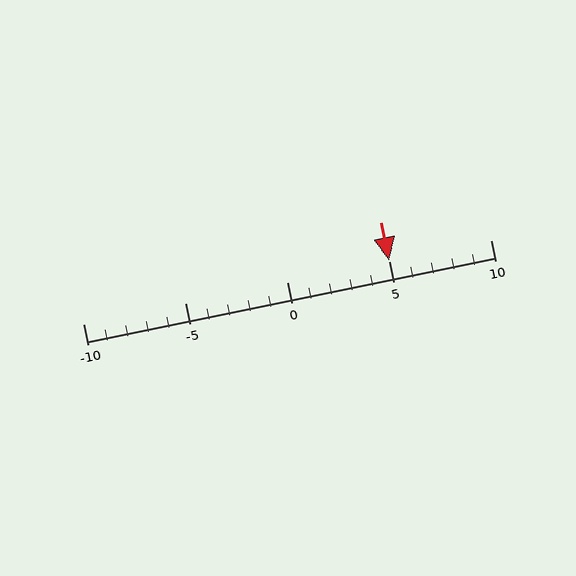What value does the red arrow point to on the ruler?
The red arrow points to approximately 5.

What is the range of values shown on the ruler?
The ruler shows values from -10 to 10.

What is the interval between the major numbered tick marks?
The major tick marks are spaced 5 units apart.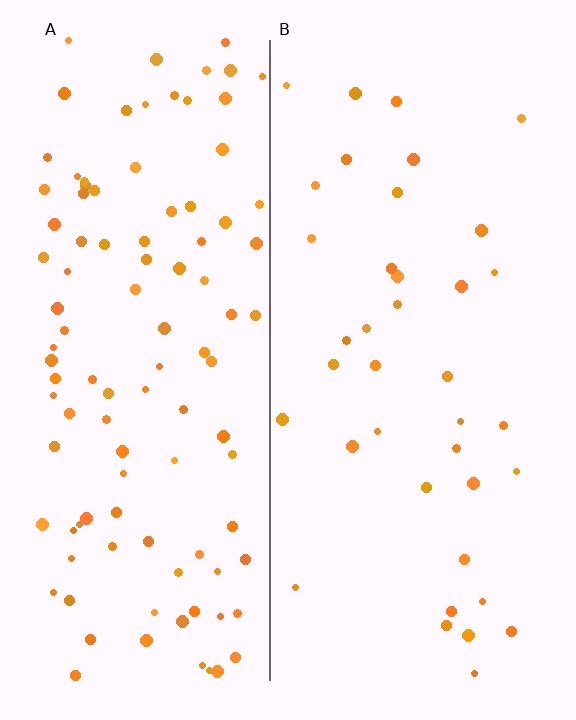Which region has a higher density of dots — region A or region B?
A (the left).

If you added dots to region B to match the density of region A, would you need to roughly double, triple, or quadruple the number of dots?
Approximately triple.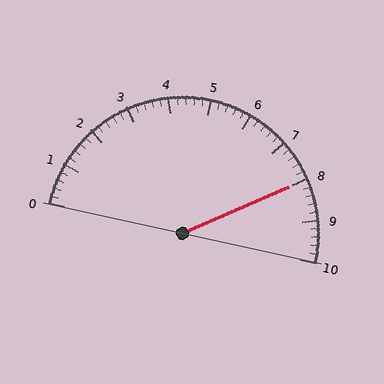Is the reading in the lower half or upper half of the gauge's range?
The reading is in the upper half of the range (0 to 10).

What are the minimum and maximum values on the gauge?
The gauge ranges from 0 to 10.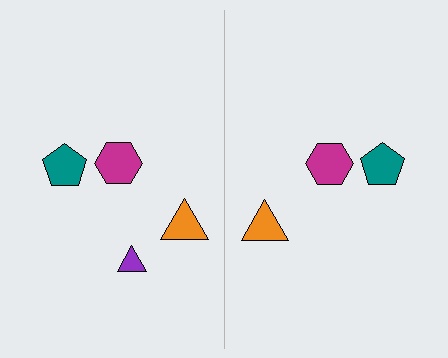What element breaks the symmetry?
A purple triangle is missing from the right side.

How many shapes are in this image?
There are 7 shapes in this image.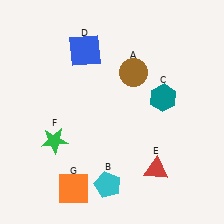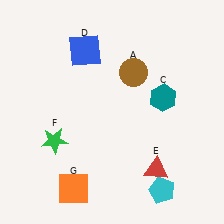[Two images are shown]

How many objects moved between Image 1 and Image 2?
1 object moved between the two images.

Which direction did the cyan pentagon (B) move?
The cyan pentagon (B) moved right.